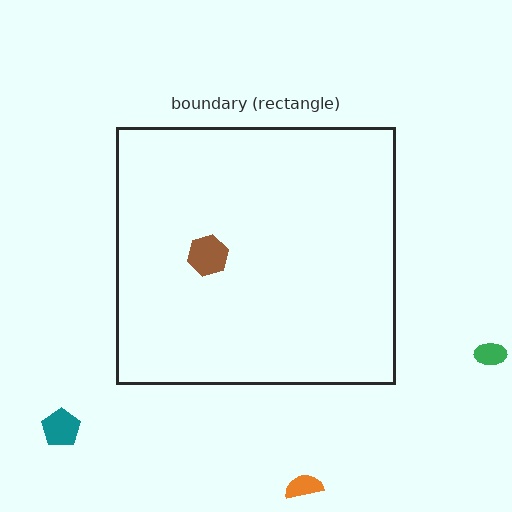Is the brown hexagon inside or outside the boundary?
Inside.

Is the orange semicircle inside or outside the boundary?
Outside.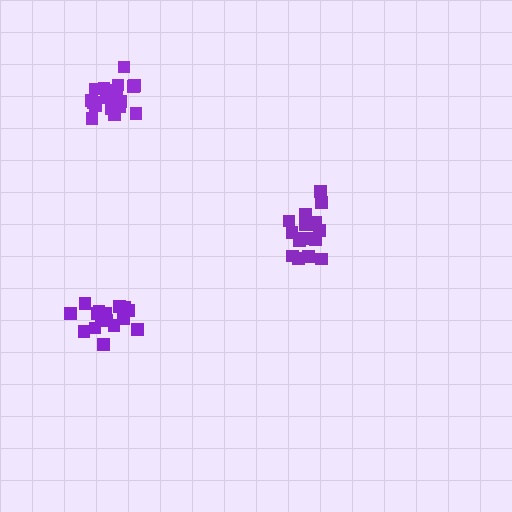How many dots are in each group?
Group 1: 18 dots, Group 2: 19 dots, Group 3: 19 dots (56 total).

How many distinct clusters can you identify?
There are 3 distinct clusters.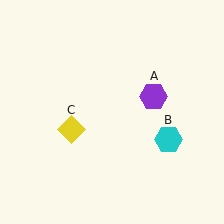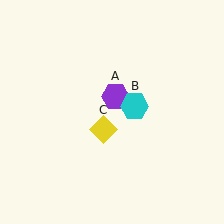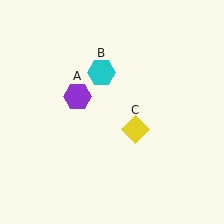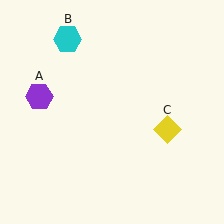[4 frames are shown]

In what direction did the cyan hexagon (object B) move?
The cyan hexagon (object B) moved up and to the left.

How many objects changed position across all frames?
3 objects changed position: purple hexagon (object A), cyan hexagon (object B), yellow diamond (object C).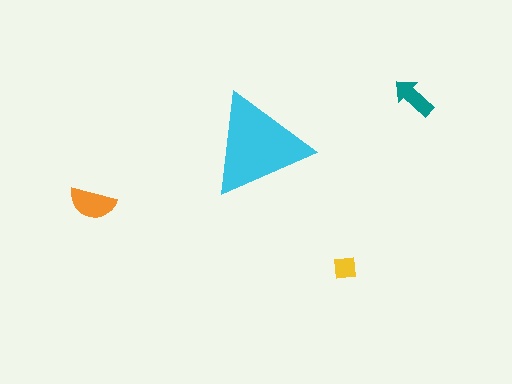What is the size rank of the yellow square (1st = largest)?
4th.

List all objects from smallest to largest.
The yellow square, the teal arrow, the orange semicircle, the cyan triangle.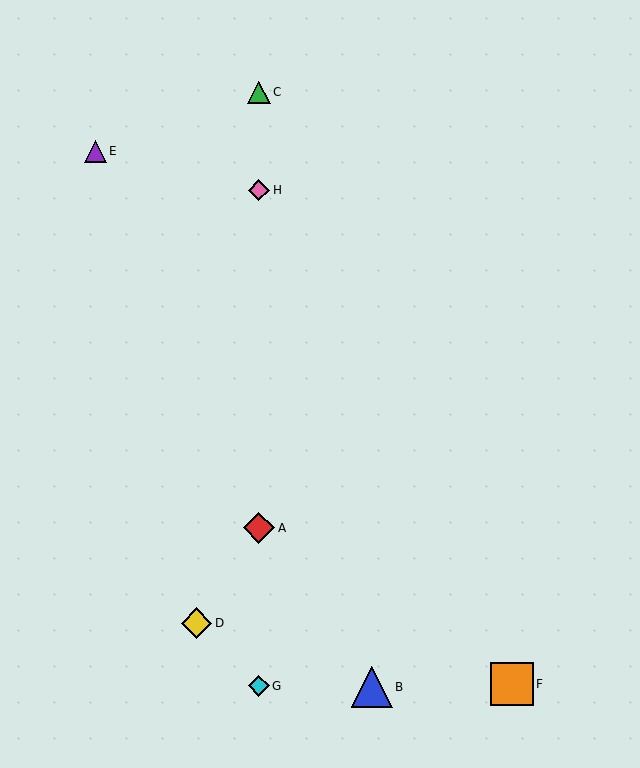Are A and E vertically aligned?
No, A is at x≈259 and E is at x≈95.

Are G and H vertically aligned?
Yes, both are at x≈259.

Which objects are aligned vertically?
Objects A, C, G, H are aligned vertically.